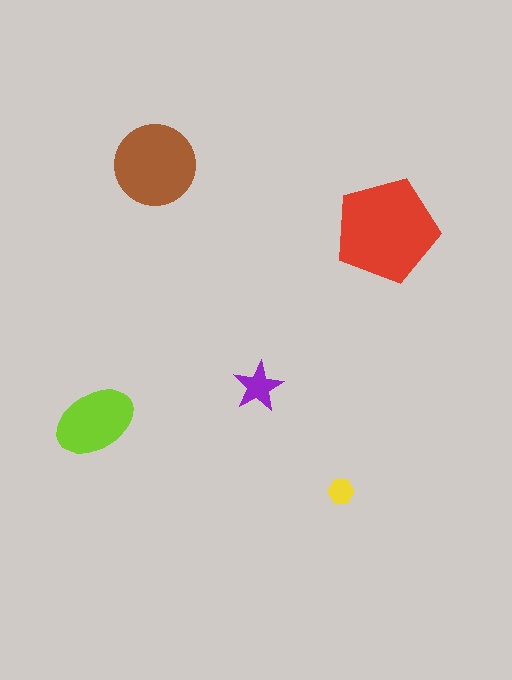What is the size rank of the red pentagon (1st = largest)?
1st.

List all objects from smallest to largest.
The yellow hexagon, the purple star, the lime ellipse, the brown circle, the red pentagon.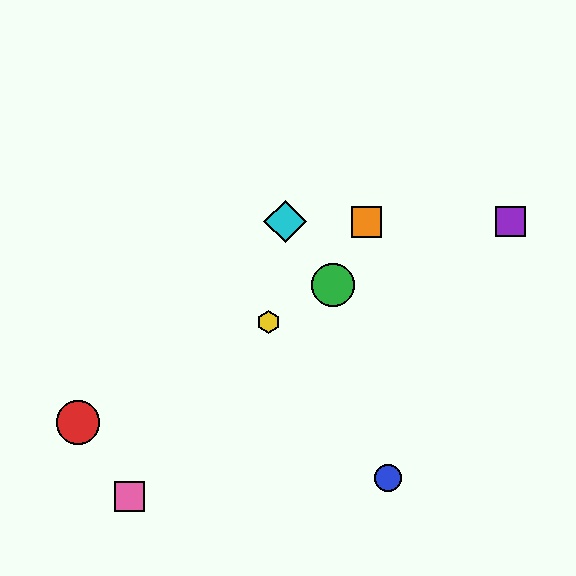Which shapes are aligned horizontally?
The purple square, the orange square, the cyan diamond are aligned horizontally.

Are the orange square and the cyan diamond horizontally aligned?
Yes, both are at y≈222.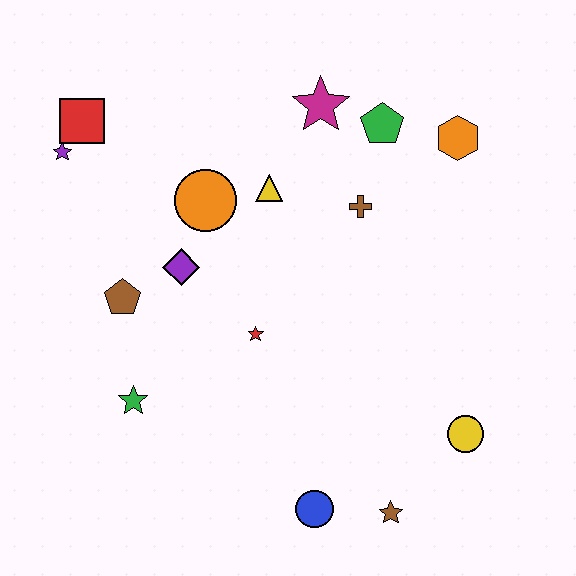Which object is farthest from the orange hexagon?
The green star is farthest from the orange hexagon.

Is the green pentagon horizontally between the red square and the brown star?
Yes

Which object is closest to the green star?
The brown pentagon is closest to the green star.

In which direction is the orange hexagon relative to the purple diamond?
The orange hexagon is to the right of the purple diamond.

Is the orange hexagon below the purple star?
No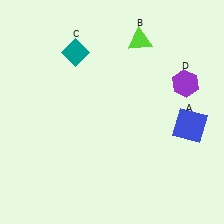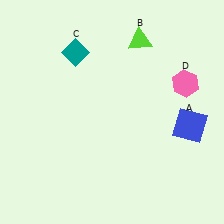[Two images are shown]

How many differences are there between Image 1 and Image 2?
There is 1 difference between the two images.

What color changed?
The hexagon (D) changed from purple in Image 1 to pink in Image 2.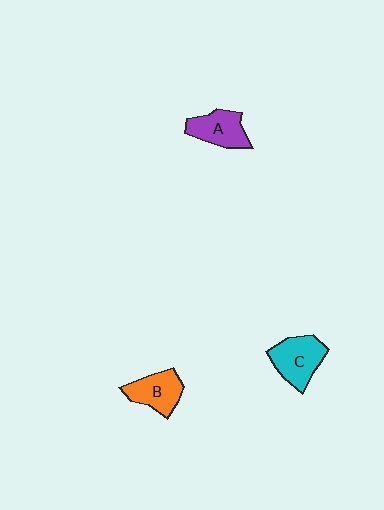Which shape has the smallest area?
Shape A (purple).